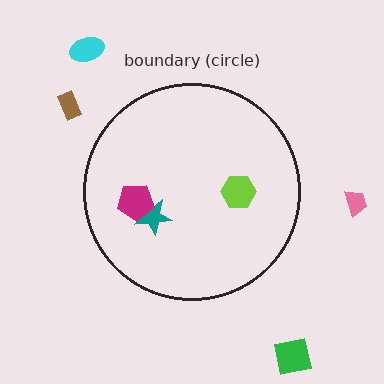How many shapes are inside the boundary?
3 inside, 4 outside.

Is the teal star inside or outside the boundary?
Inside.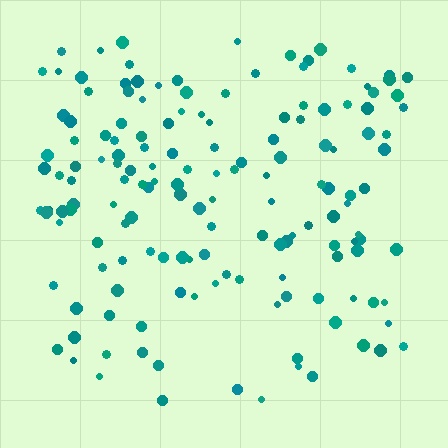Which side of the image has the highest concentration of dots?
The top.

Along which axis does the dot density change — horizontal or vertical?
Vertical.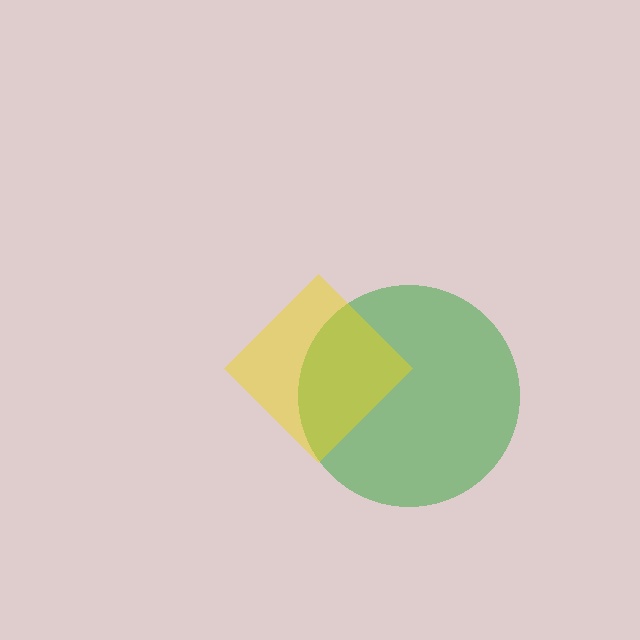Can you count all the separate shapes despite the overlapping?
Yes, there are 2 separate shapes.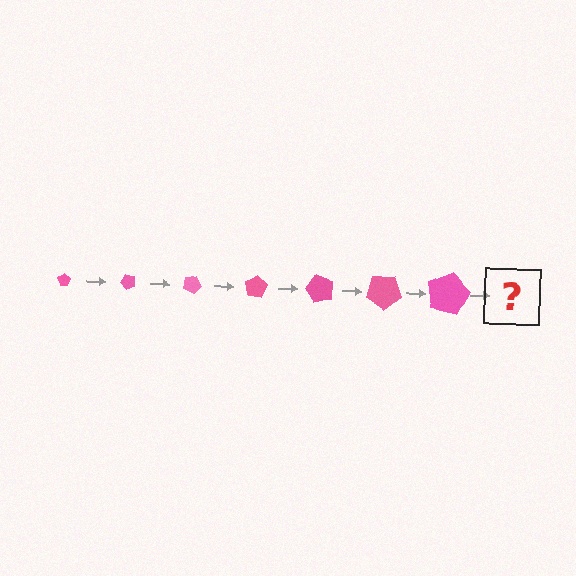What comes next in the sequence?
The next element should be a pentagon, larger than the previous one and rotated 350 degrees from the start.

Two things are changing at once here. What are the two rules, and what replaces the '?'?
The two rules are that the pentagon grows larger each step and it rotates 50 degrees each step. The '?' should be a pentagon, larger than the previous one and rotated 350 degrees from the start.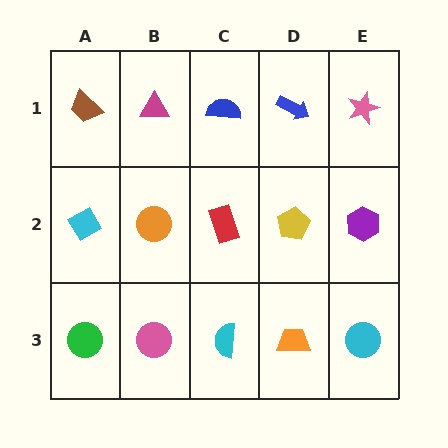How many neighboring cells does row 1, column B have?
3.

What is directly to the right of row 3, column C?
An orange trapezoid.